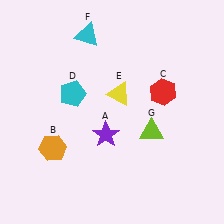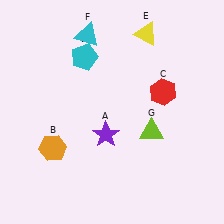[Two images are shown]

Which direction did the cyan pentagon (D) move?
The cyan pentagon (D) moved up.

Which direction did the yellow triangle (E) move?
The yellow triangle (E) moved up.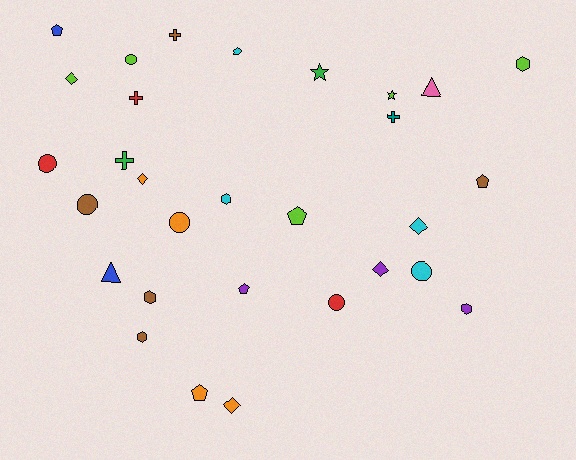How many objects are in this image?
There are 30 objects.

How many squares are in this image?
There are no squares.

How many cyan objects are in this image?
There are 4 cyan objects.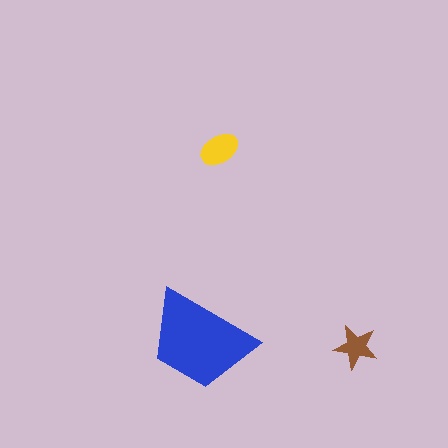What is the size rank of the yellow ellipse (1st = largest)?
2nd.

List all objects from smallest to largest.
The brown star, the yellow ellipse, the blue trapezoid.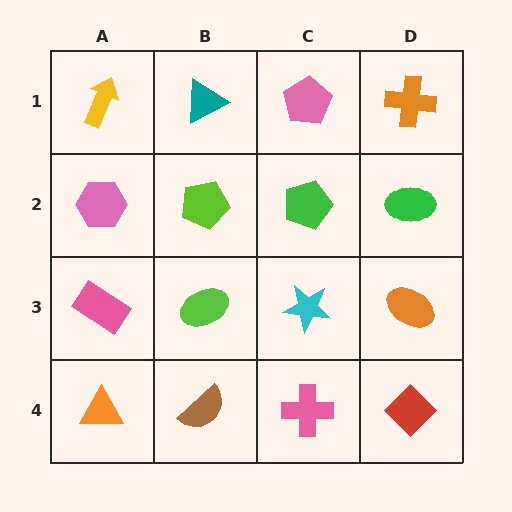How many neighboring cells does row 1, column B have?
3.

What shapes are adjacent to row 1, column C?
A green pentagon (row 2, column C), a teal triangle (row 1, column B), an orange cross (row 1, column D).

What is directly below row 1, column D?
A green ellipse.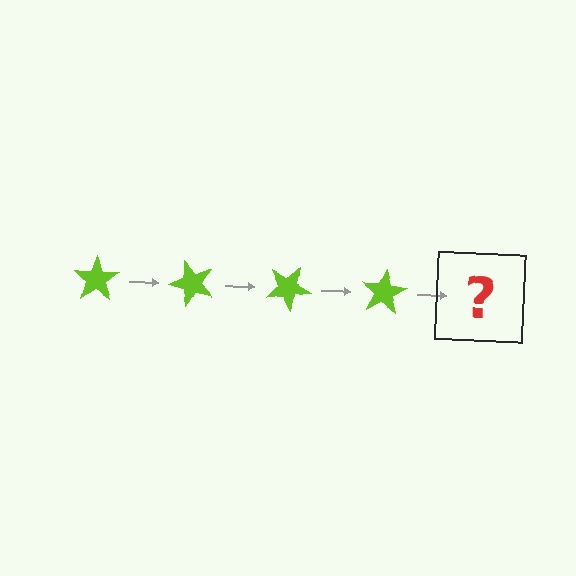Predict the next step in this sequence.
The next step is a lime star rotated 200 degrees.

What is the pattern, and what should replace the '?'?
The pattern is that the star rotates 50 degrees each step. The '?' should be a lime star rotated 200 degrees.